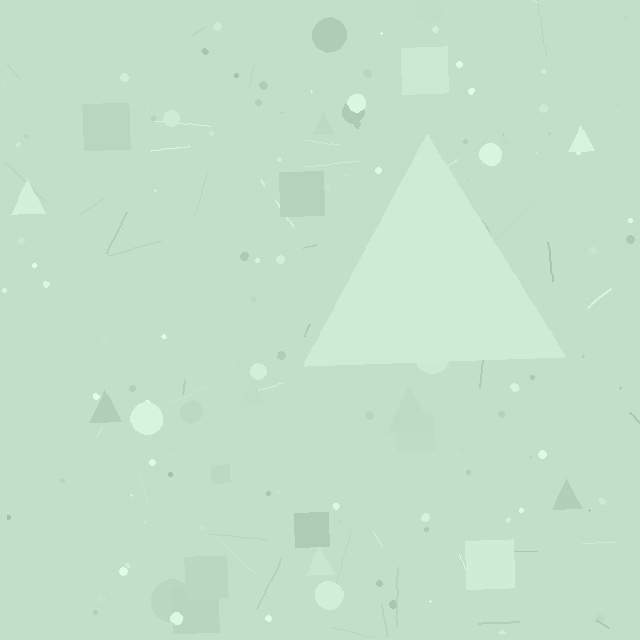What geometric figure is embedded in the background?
A triangle is embedded in the background.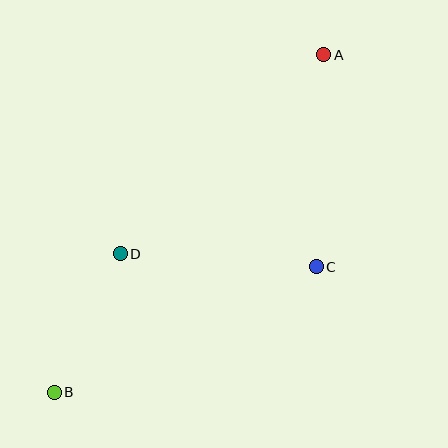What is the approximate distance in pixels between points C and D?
The distance between C and D is approximately 197 pixels.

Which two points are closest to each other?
Points B and D are closest to each other.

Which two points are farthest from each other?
Points A and B are farthest from each other.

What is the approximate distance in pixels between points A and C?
The distance between A and C is approximately 212 pixels.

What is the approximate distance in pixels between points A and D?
The distance between A and D is approximately 285 pixels.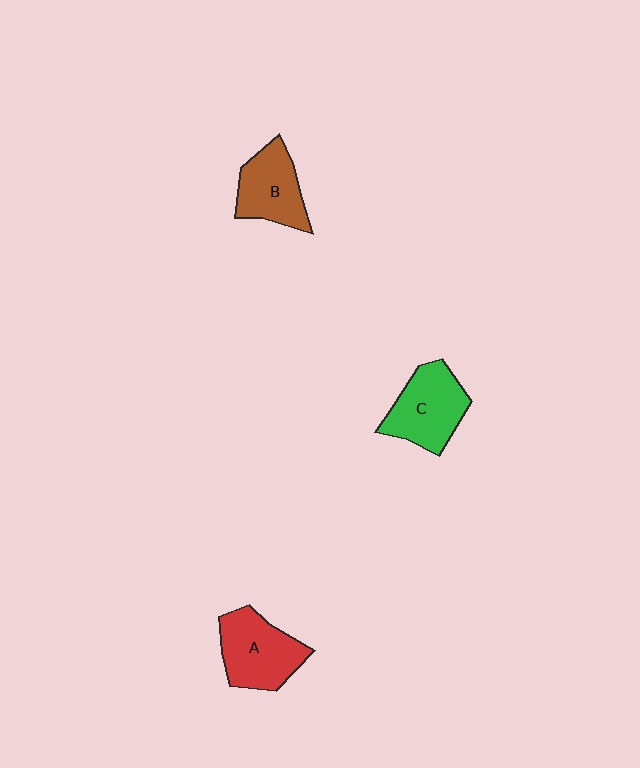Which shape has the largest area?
Shape A (red).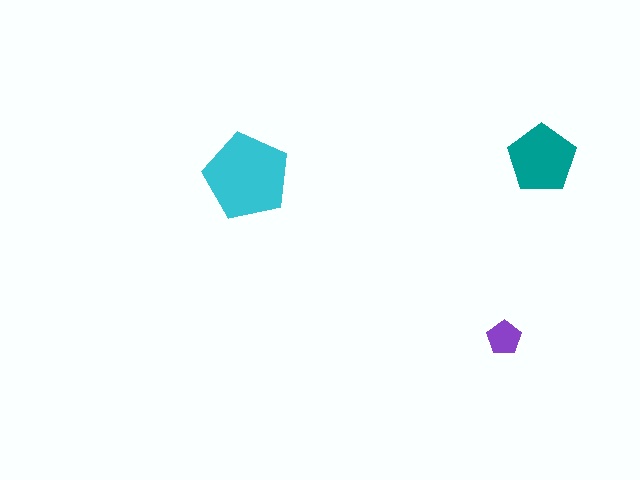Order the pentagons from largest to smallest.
the cyan one, the teal one, the purple one.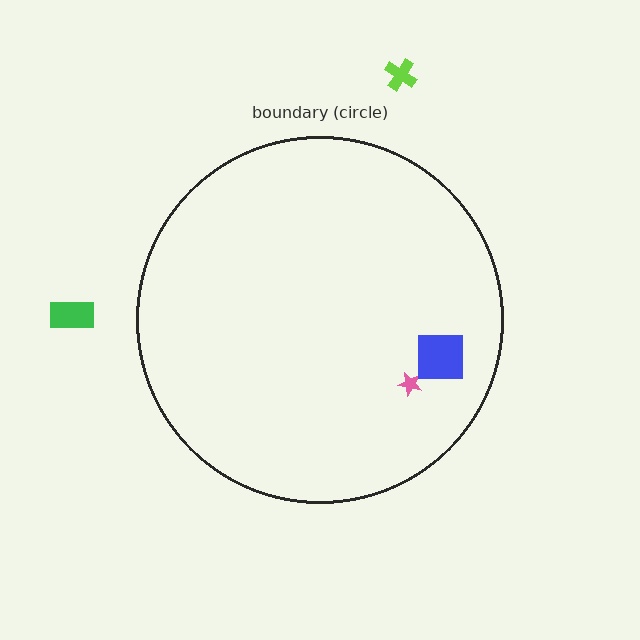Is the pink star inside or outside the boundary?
Inside.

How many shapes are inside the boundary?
2 inside, 2 outside.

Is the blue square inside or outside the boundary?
Inside.